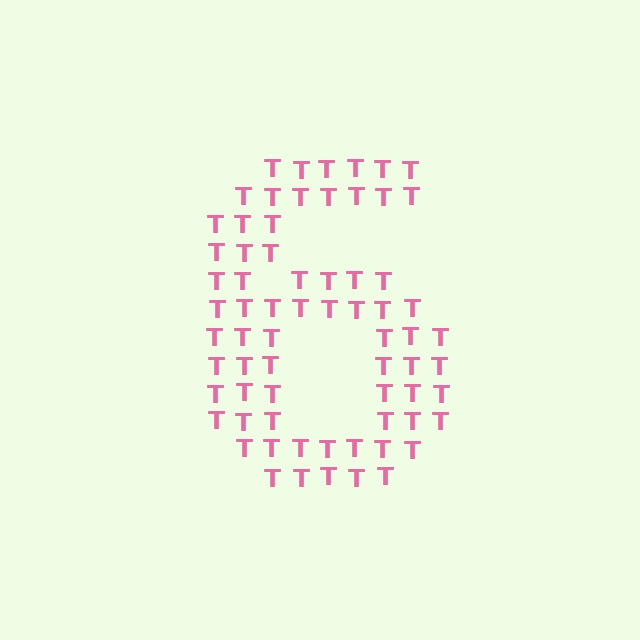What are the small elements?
The small elements are letter T's.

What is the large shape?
The large shape is the digit 6.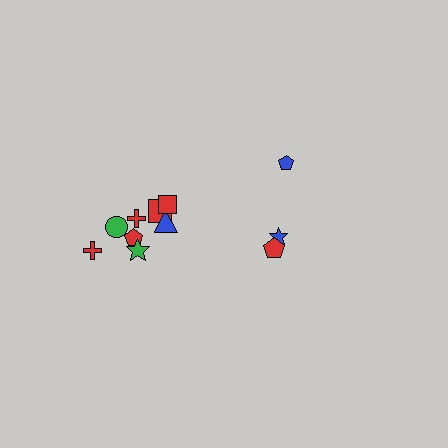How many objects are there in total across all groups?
There are 11 objects.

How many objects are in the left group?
There are 8 objects.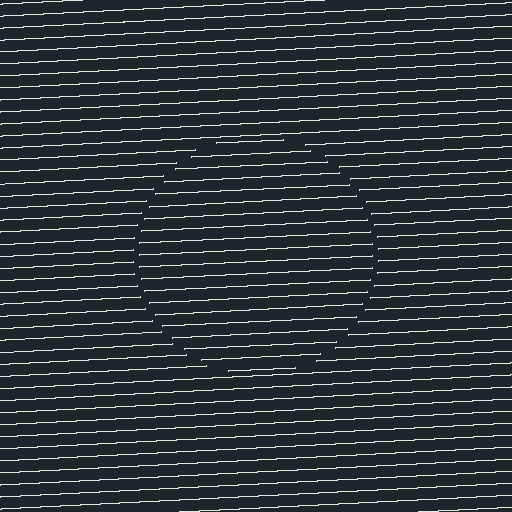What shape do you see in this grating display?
An illusory circle. The interior of the shape contains the same grating, shifted by half a period — the contour is defined by the phase discontinuity where line-ends from the inner and outer gratings abut.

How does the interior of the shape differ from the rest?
The interior of the shape contains the same grating, shifted by half a period — the contour is defined by the phase discontinuity where line-ends from the inner and outer gratings abut.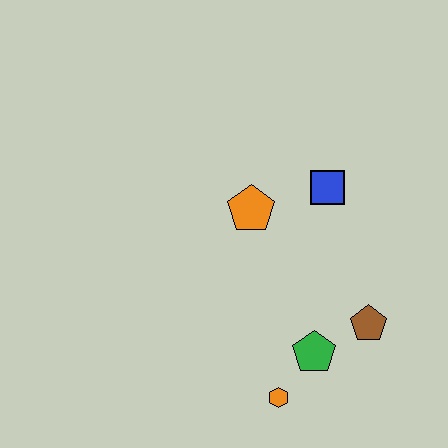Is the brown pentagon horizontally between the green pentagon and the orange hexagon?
No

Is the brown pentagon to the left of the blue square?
No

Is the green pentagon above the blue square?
No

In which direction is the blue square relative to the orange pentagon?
The blue square is to the right of the orange pentagon.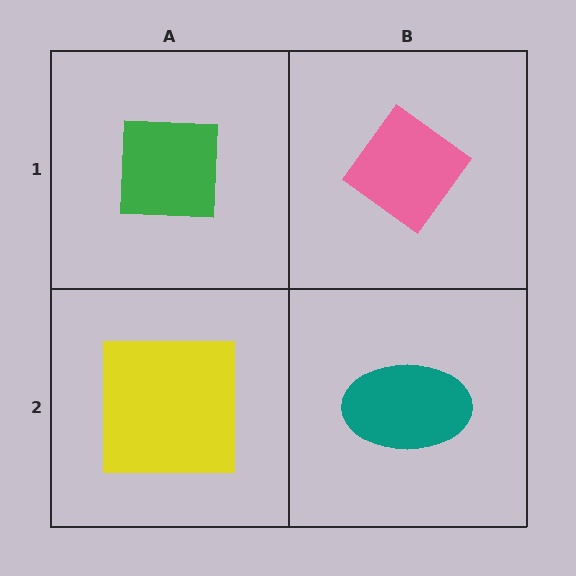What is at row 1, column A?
A green square.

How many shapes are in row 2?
2 shapes.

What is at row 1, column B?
A pink diamond.